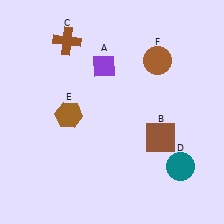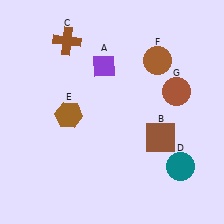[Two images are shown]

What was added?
A brown circle (G) was added in Image 2.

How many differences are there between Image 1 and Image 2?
There is 1 difference between the two images.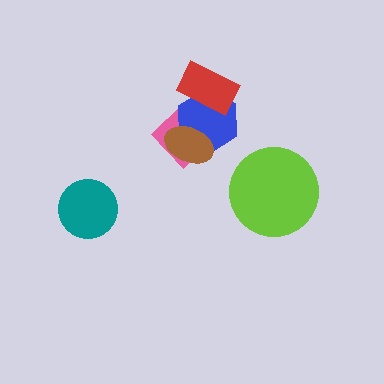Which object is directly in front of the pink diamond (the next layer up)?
The blue hexagon is directly in front of the pink diamond.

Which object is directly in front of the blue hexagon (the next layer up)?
The brown ellipse is directly in front of the blue hexagon.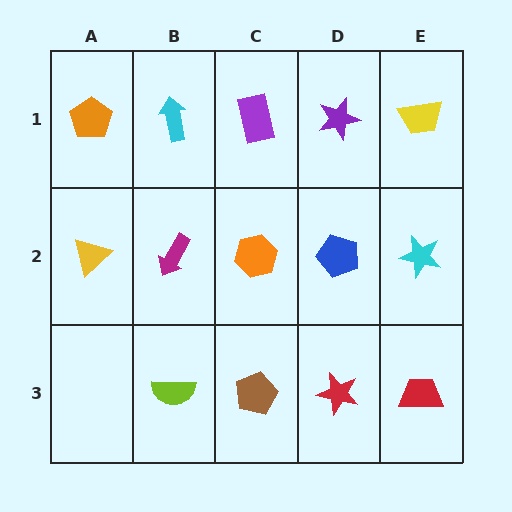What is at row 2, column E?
A cyan star.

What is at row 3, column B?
A lime semicircle.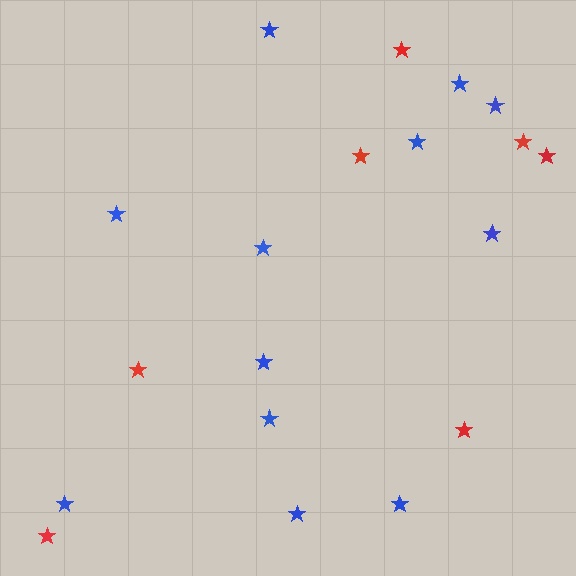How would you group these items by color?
There are 2 groups: one group of red stars (7) and one group of blue stars (12).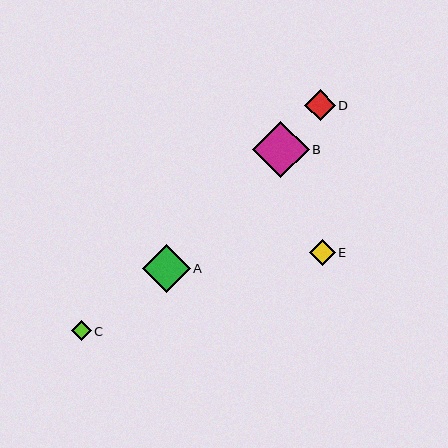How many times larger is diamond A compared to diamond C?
Diamond A is approximately 2.4 times the size of diamond C.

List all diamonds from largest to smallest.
From largest to smallest: B, A, D, E, C.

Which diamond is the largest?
Diamond B is the largest with a size of approximately 56 pixels.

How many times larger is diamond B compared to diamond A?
Diamond B is approximately 1.2 times the size of diamond A.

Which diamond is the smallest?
Diamond C is the smallest with a size of approximately 20 pixels.